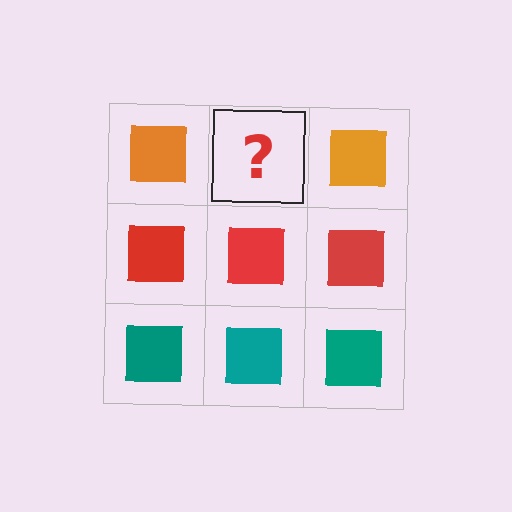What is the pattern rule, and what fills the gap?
The rule is that each row has a consistent color. The gap should be filled with an orange square.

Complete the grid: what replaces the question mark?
The question mark should be replaced with an orange square.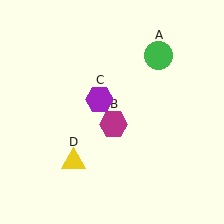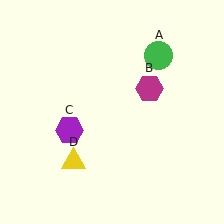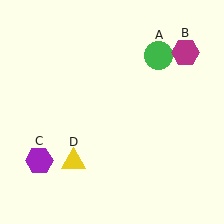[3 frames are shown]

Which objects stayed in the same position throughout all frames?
Green circle (object A) and yellow triangle (object D) remained stationary.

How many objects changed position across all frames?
2 objects changed position: magenta hexagon (object B), purple hexagon (object C).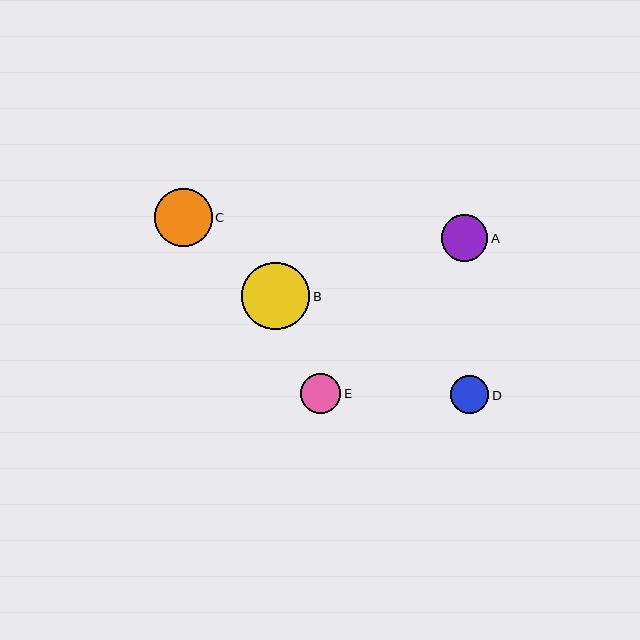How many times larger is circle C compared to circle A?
Circle C is approximately 1.2 times the size of circle A.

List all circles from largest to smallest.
From largest to smallest: B, C, A, E, D.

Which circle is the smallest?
Circle D is the smallest with a size of approximately 38 pixels.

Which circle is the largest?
Circle B is the largest with a size of approximately 68 pixels.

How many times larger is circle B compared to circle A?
Circle B is approximately 1.5 times the size of circle A.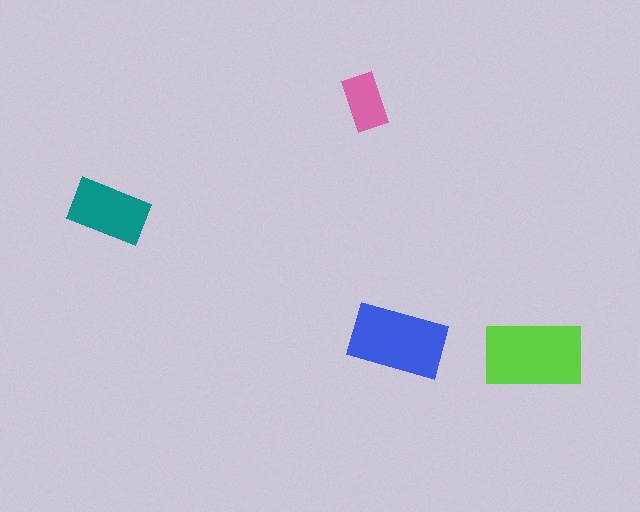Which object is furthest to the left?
The teal rectangle is leftmost.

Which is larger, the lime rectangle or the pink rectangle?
The lime one.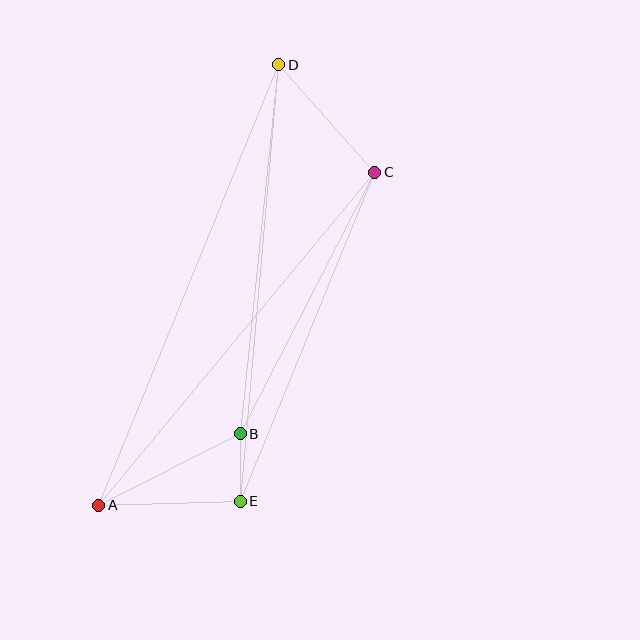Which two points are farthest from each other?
Points A and D are farthest from each other.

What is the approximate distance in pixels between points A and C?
The distance between A and C is approximately 433 pixels.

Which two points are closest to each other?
Points B and E are closest to each other.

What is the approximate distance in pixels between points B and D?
The distance between B and D is approximately 371 pixels.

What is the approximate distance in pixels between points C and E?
The distance between C and E is approximately 355 pixels.